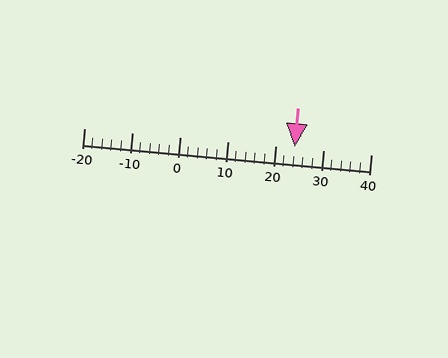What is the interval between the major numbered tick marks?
The major tick marks are spaced 10 units apart.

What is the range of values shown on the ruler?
The ruler shows values from -20 to 40.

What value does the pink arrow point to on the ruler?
The pink arrow points to approximately 24.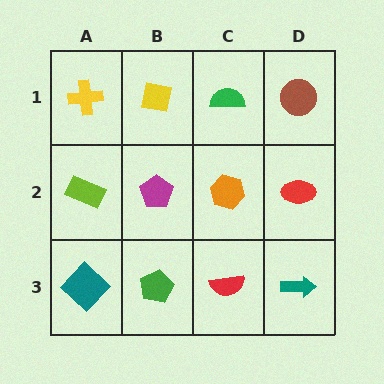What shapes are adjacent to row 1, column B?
A magenta pentagon (row 2, column B), a yellow cross (row 1, column A), a green semicircle (row 1, column C).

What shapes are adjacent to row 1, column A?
A lime rectangle (row 2, column A), a yellow square (row 1, column B).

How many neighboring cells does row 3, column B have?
3.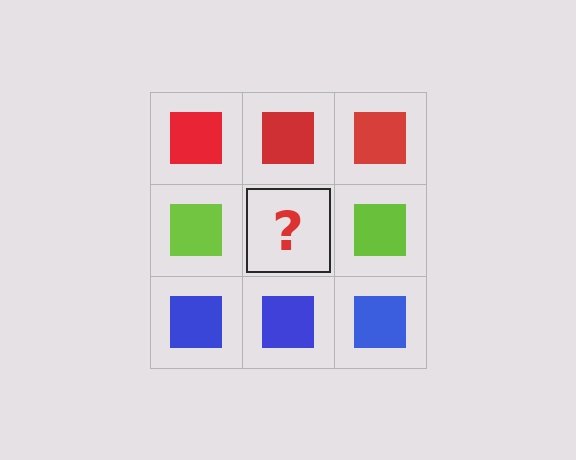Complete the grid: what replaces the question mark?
The question mark should be replaced with a lime square.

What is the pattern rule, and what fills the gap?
The rule is that each row has a consistent color. The gap should be filled with a lime square.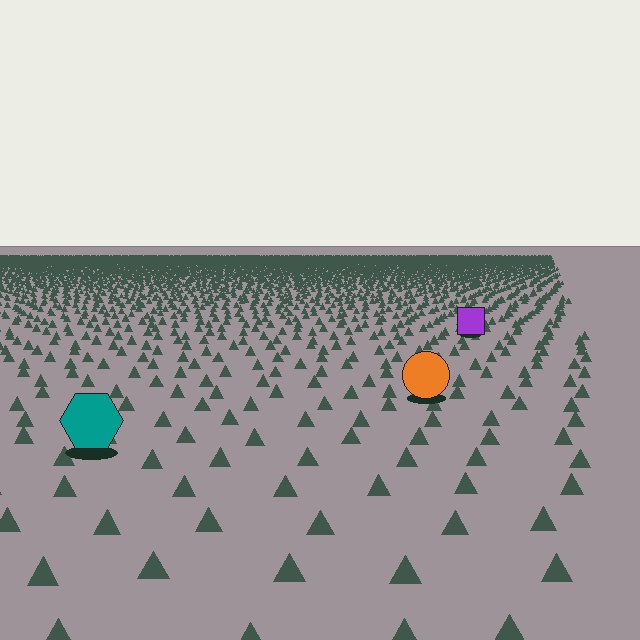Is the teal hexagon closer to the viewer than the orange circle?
Yes. The teal hexagon is closer — you can tell from the texture gradient: the ground texture is coarser near it.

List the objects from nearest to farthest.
From nearest to farthest: the teal hexagon, the orange circle, the purple square.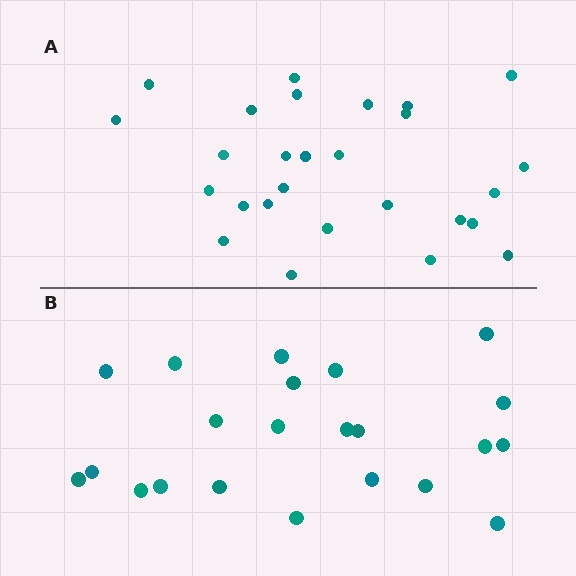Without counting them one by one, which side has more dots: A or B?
Region A (the top region) has more dots.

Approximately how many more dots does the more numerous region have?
Region A has about 5 more dots than region B.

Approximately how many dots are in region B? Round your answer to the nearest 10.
About 20 dots. (The exact count is 22, which rounds to 20.)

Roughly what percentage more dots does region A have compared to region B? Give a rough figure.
About 25% more.